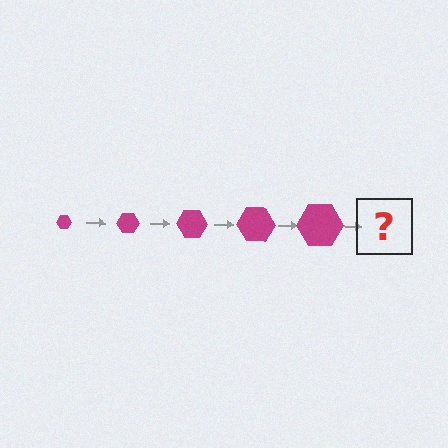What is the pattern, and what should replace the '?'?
The pattern is that the hexagon gets progressively larger each step. The '?' should be a magenta hexagon, larger than the previous one.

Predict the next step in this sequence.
The next step is a magenta hexagon, larger than the previous one.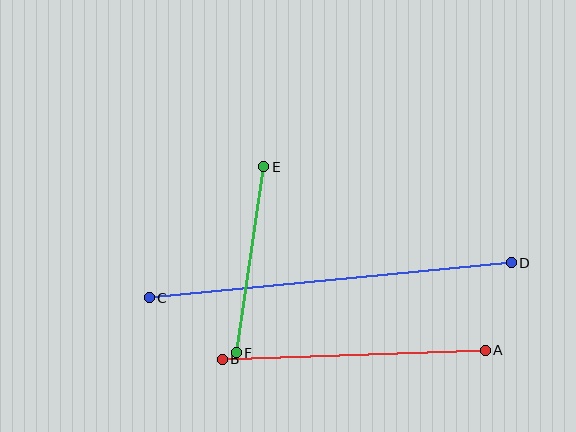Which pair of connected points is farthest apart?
Points C and D are farthest apart.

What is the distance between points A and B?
The distance is approximately 263 pixels.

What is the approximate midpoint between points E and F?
The midpoint is at approximately (250, 260) pixels.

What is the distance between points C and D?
The distance is approximately 364 pixels.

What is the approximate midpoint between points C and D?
The midpoint is at approximately (330, 280) pixels.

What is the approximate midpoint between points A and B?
The midpoint is at approximately (354, 355) pixels.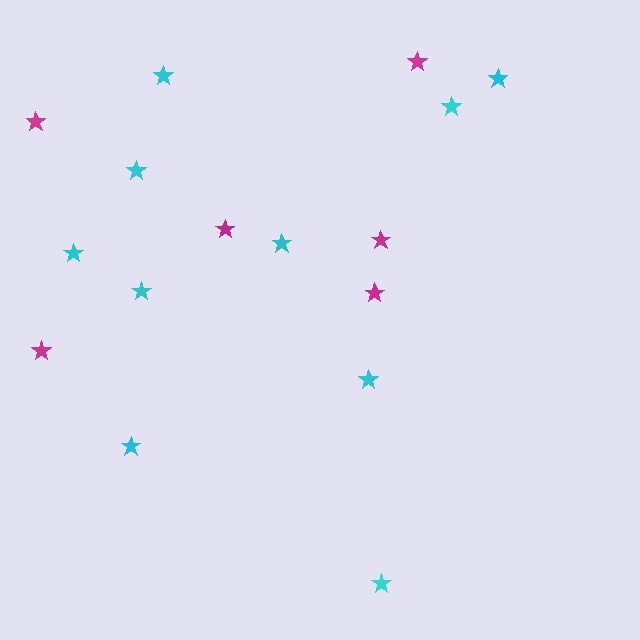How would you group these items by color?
There are 2 groups: one group of magenta stars (6) and one group of cyan stars (10).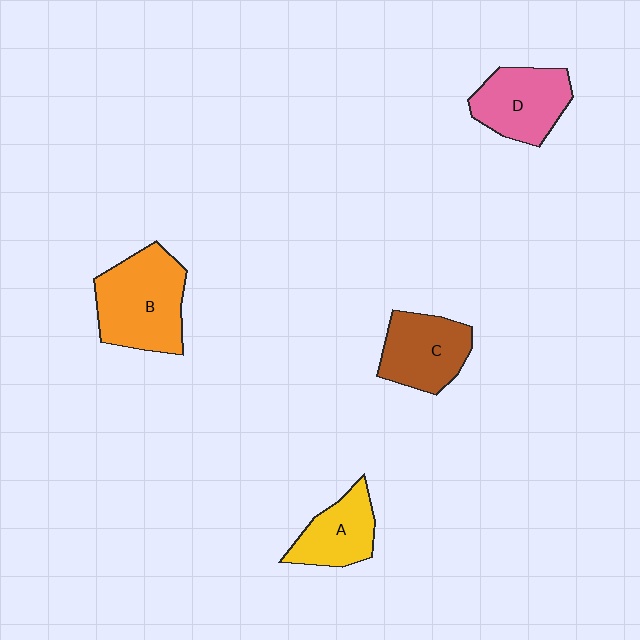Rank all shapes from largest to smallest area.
From largest to smallest: B (orange), D (pink), C (brown), A (yellow).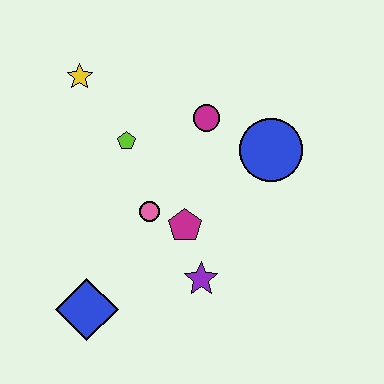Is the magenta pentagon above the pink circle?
No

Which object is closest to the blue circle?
The magenta circle is closest to the blue circle.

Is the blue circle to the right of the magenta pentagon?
Yes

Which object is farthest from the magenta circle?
The blue diamond is farthest from the magenta circle.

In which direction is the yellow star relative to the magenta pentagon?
The yellow star is above the magenta pentagon.